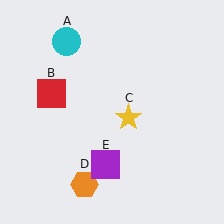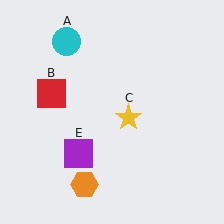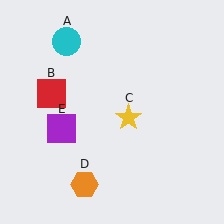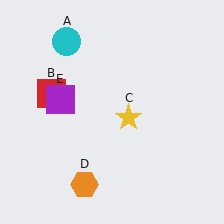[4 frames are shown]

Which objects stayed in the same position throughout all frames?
Cyan circle (object A) and red square (object B) and yellow star (object C) and orange hexagon (object D) remained stationary.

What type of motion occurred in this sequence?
The purple square (object E) rotated clockwise around the center of the scene.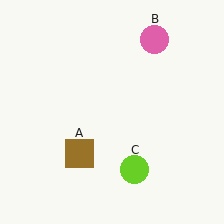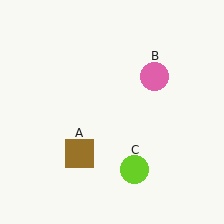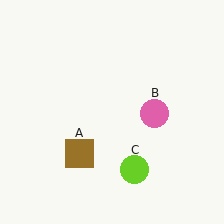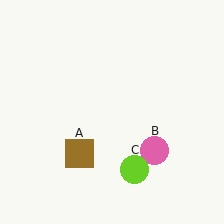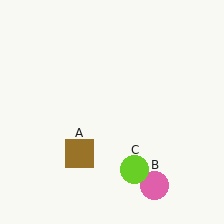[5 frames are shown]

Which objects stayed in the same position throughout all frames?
Brown square (object A) and lime circle (object C) remained stationary.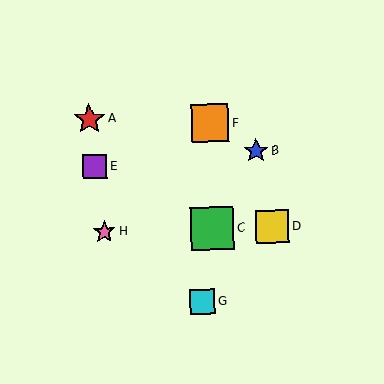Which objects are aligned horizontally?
Objects C, D, H are aligned horizontally.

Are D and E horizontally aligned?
No, D is at y≈227 and E is at y≈167.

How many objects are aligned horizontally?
3 objects (C, D, H) are aligned horizontally.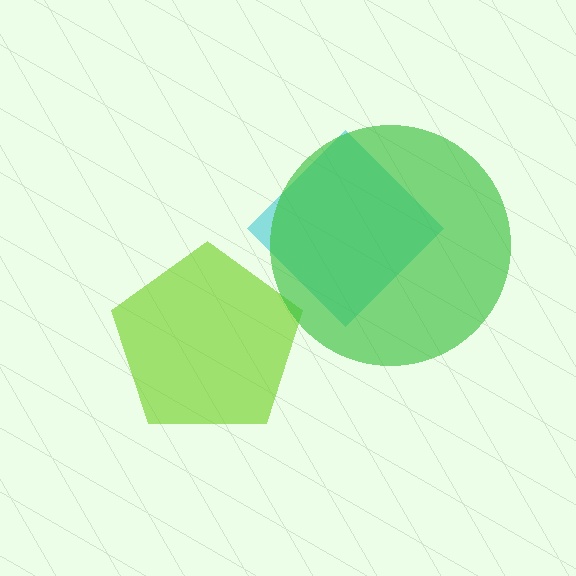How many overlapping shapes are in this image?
There are 3 overlapping shapes in the image.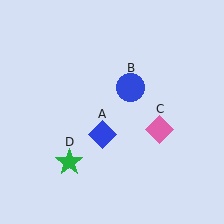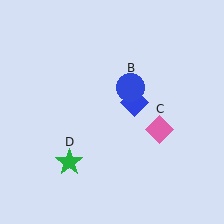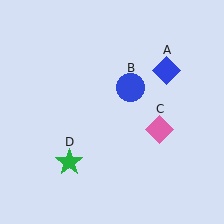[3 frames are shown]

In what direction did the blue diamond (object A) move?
The blue diamond (object A) moved up and to the right.